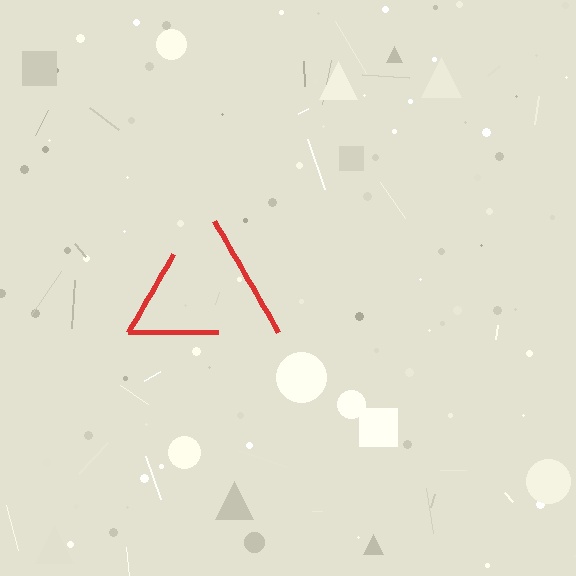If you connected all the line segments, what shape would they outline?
They would outline a triangle.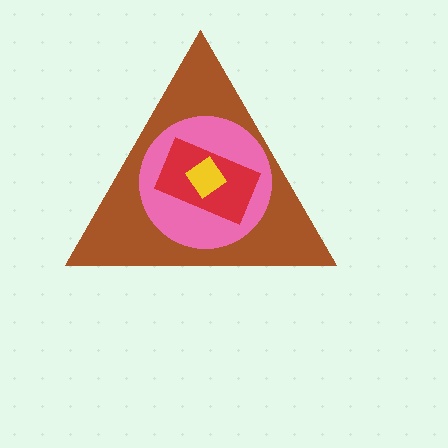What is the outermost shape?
The brown triangle.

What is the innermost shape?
The yellow diamond.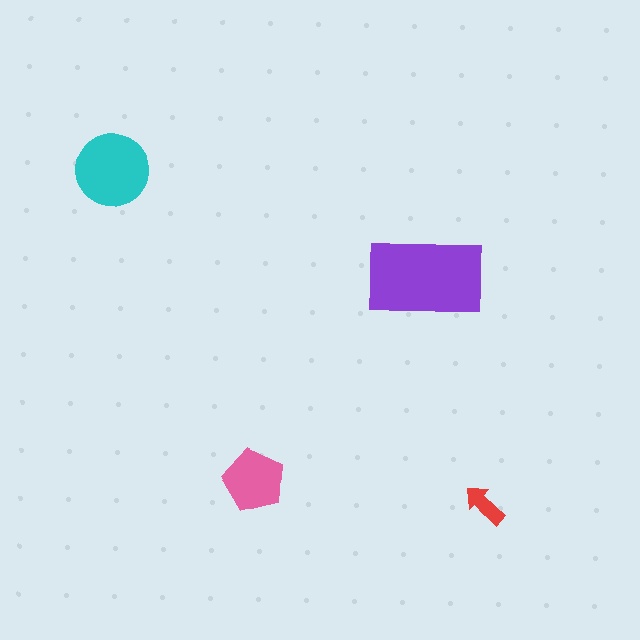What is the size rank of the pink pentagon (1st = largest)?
3rd.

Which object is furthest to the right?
The red arrow is rightmost.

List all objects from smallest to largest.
The red arrow, the pink pentagon, the cyan circle, the purple rectangle.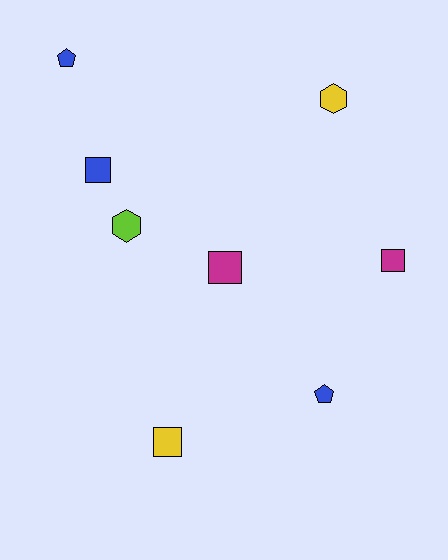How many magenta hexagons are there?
There are no magenta hexagons.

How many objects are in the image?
There are 8 objects.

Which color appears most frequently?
Blue, with 3 objects.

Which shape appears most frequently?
Square, with 4 objects.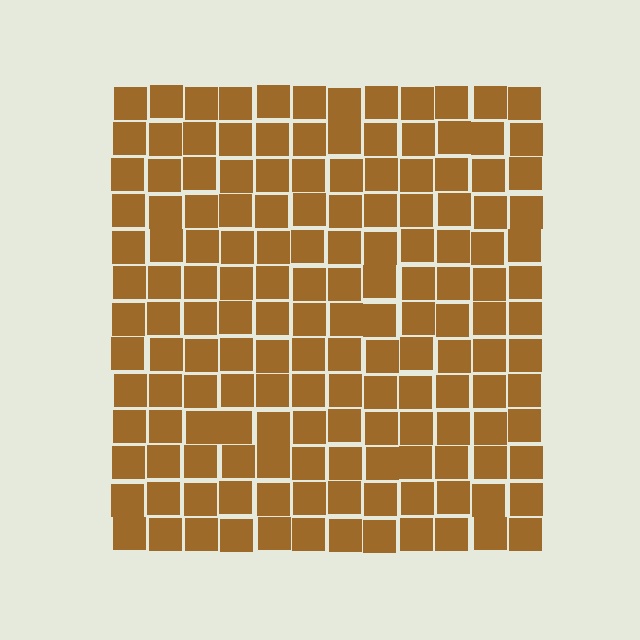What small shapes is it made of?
It is made of small squares.